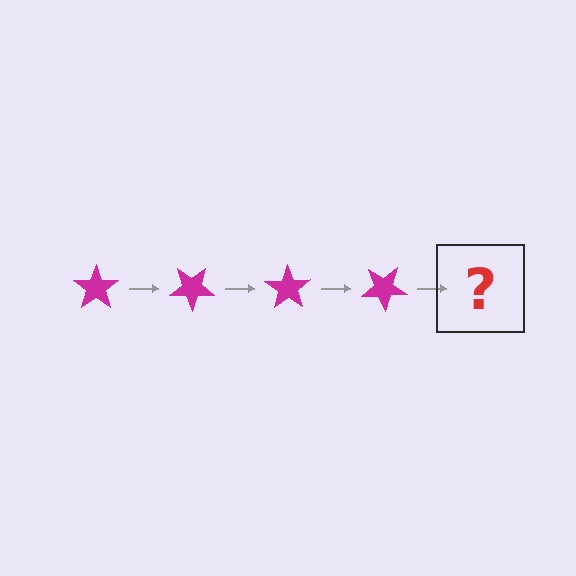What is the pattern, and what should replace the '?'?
The pattern is that the star rotates 35 degrees each step. The '?' should be a magenta star rotated 140 degrees.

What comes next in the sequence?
The next element should be a magenta star rotated 140 degrees.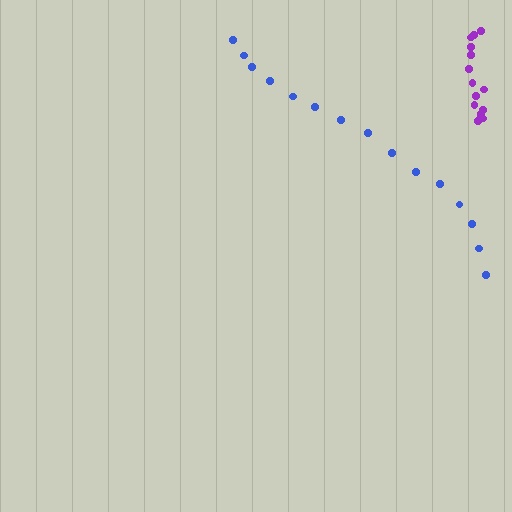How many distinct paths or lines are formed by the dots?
There are 2 distinct paths.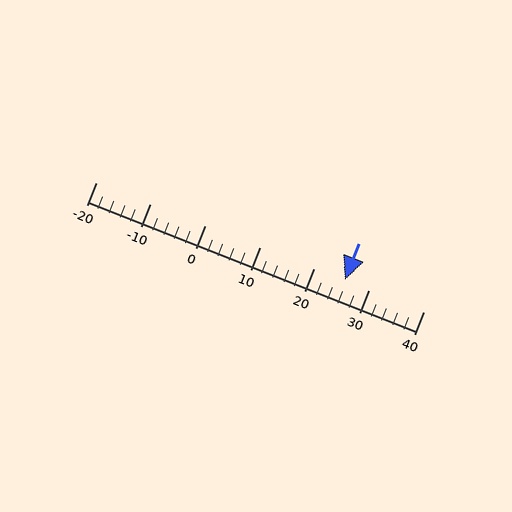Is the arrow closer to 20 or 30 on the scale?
The arrow is closer to 30.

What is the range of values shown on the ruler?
The ruler shows values from -20 to 40.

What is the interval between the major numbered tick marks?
The major tick marks are spaced 10 units apart.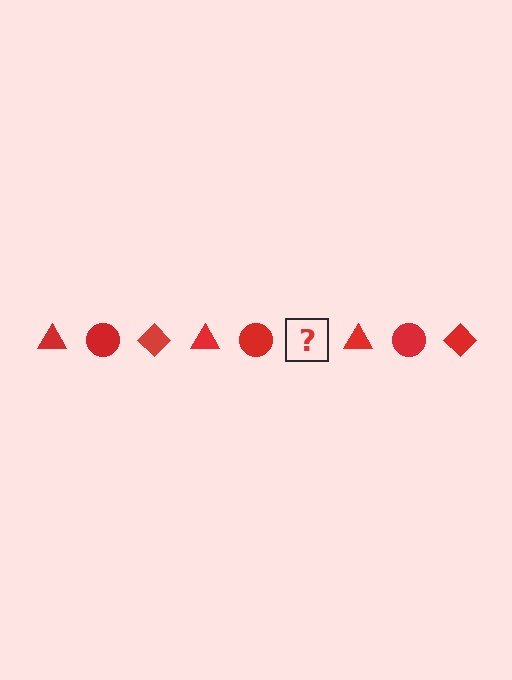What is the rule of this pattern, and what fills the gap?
The rule is that the pattern cycles through triangle, circle, diamond shapes in red. The gap should be filled with a red diamond.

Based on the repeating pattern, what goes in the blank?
The blank should be a red diamond.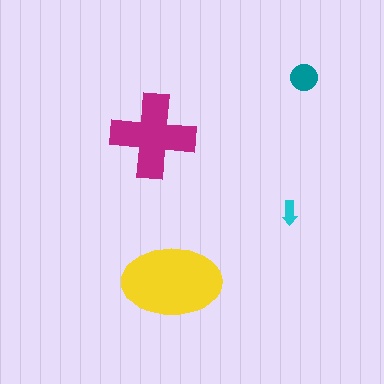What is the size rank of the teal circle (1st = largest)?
3rd.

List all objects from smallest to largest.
The cyan arrow, the teal circle, the magenta cross, the yellow ellipse.